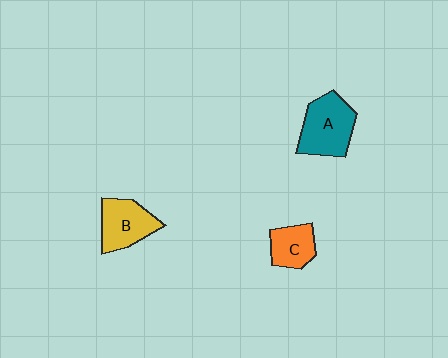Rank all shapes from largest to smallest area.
From largest to smallest: A (teal), B (yellow), C (orange).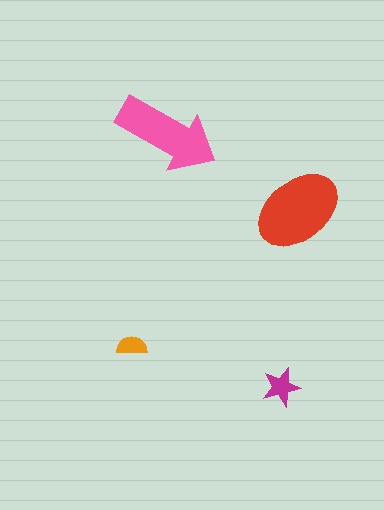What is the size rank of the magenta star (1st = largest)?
3rd.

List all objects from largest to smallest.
The red ellipse, the pink arrow, the magenta star, the orange semicircle.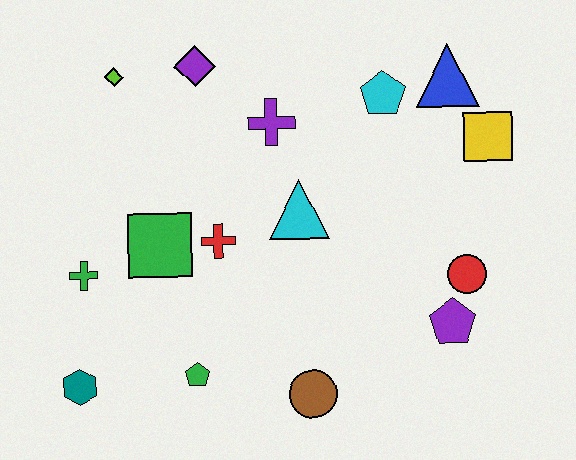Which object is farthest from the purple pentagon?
The lime diamond is farthest from the purple pentagon.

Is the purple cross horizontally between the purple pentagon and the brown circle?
No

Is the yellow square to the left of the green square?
No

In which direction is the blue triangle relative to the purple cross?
The blue triangle is to the right of the purple cross.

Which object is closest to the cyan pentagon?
The blue triangle is closest to the cyan pentagon.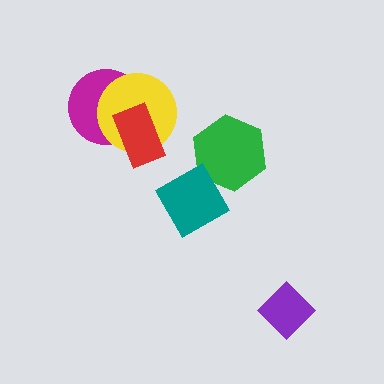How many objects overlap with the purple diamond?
0 objects overlap with the purple diamond.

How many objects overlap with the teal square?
0 objects overlap with the teal square.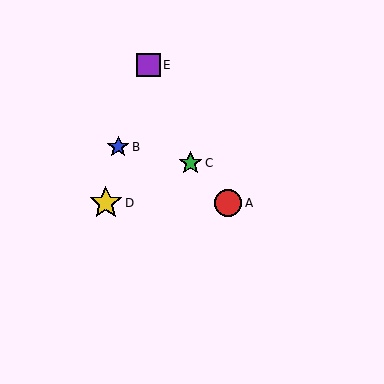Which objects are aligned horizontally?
Objects A, D are aligned horizontally.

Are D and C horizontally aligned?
No, D is at y≈203 and C is at y≈163.